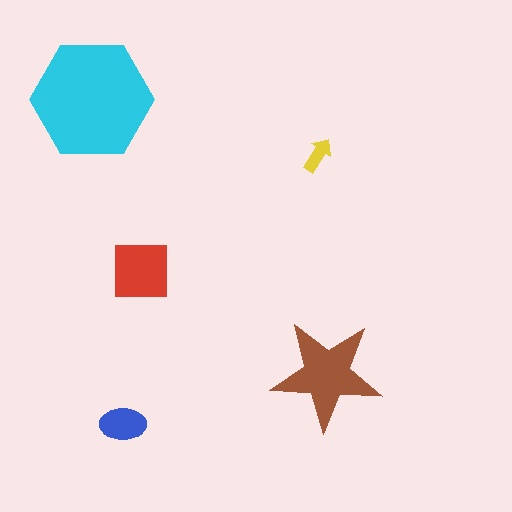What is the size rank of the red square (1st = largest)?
3rd.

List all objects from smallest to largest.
The yellow arrow, the blue ellipse, the red square, the brown star, the cyan hexagon.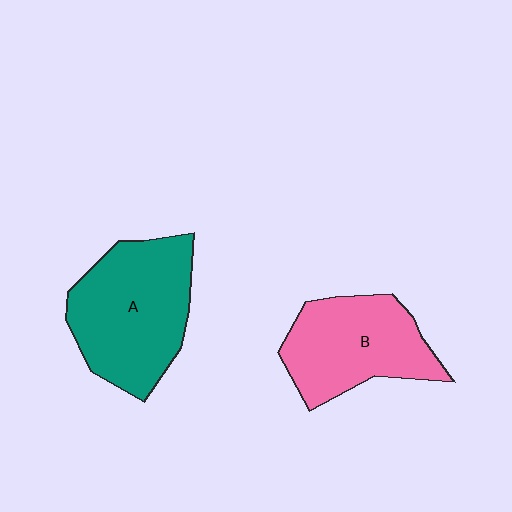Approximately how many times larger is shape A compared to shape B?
Approximately 1.2 times.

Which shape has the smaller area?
Shape B (pink).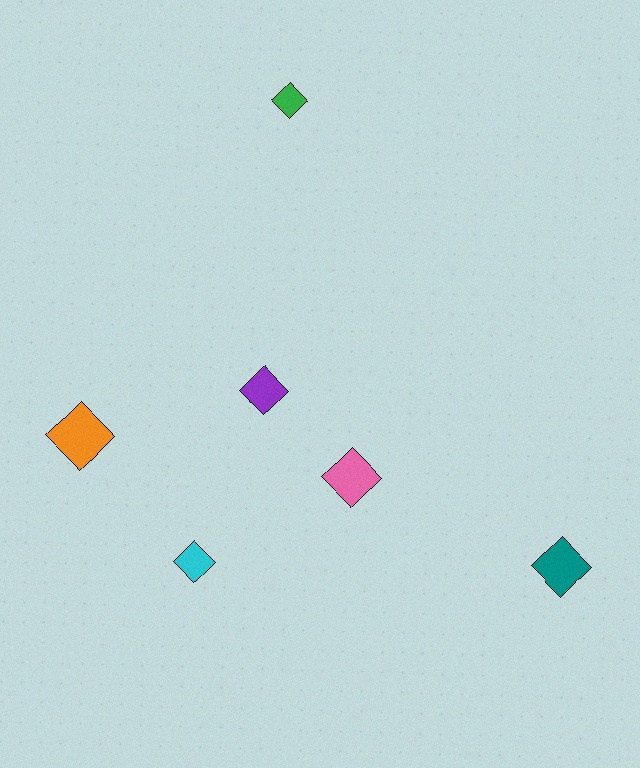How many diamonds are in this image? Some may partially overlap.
There are 6 diamonds.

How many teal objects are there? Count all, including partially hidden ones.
There is 1 teal object.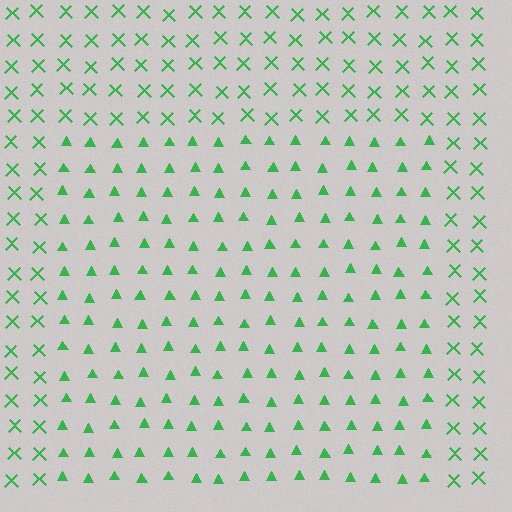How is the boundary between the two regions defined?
The boundary is defined by a change in element shape: triangles inside vs. X marks outside. All elements share the same color and spacing.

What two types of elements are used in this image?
The image uses triangles inside the rectangle region and X marks outside it.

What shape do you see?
I see a rectangle.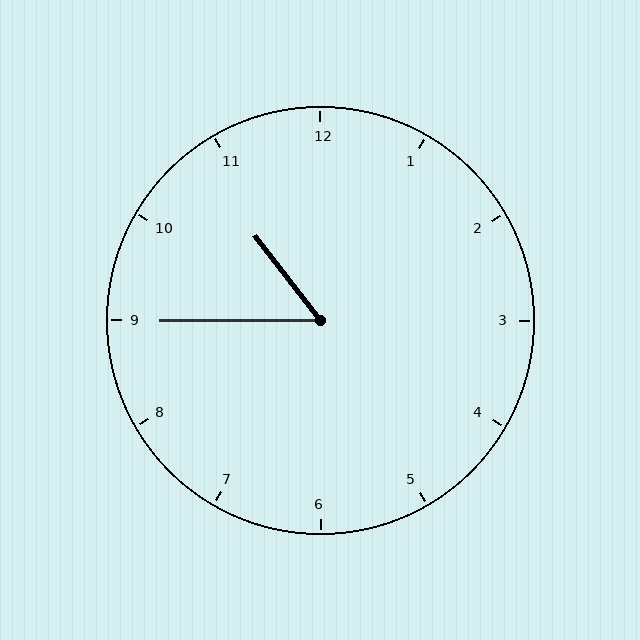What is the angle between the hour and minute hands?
Approximately 52 degrees.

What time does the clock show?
10:45.